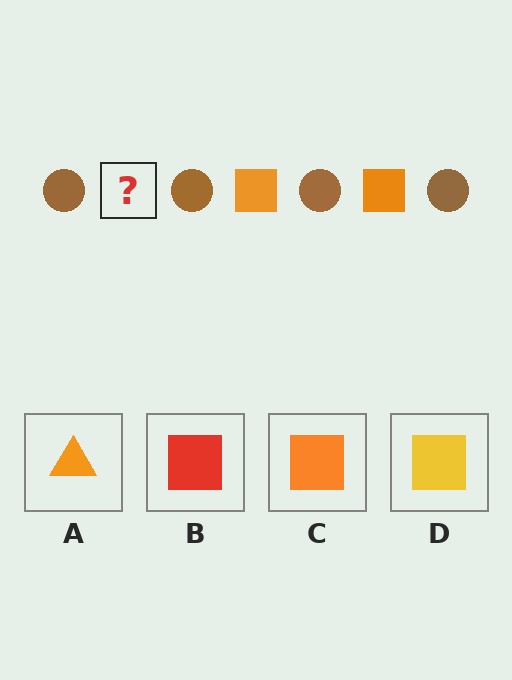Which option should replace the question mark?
Option C.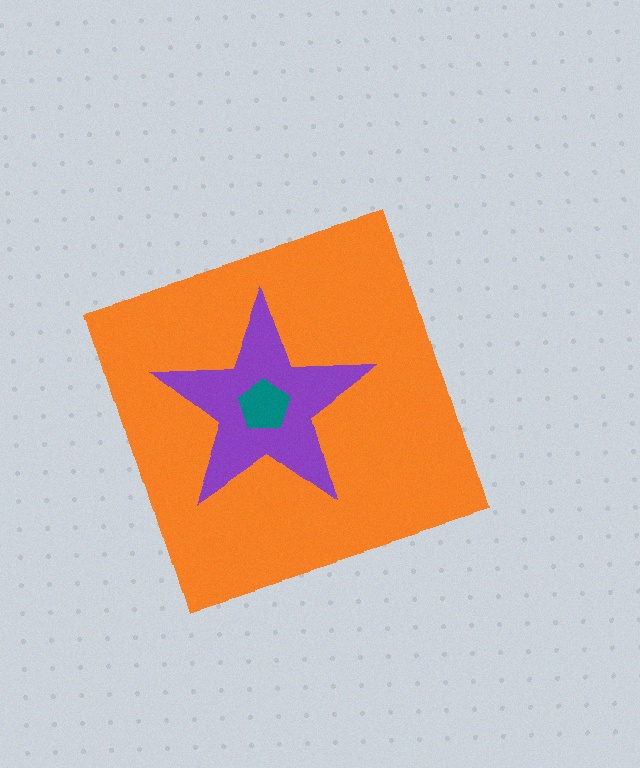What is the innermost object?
The teal pentagon.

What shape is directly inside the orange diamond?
The purple star.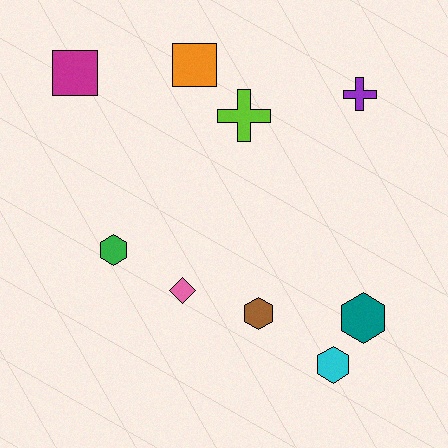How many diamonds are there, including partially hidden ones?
There is 1 diamond.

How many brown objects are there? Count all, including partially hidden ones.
There is 1 brown object.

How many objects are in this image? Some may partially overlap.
There are 9 objects.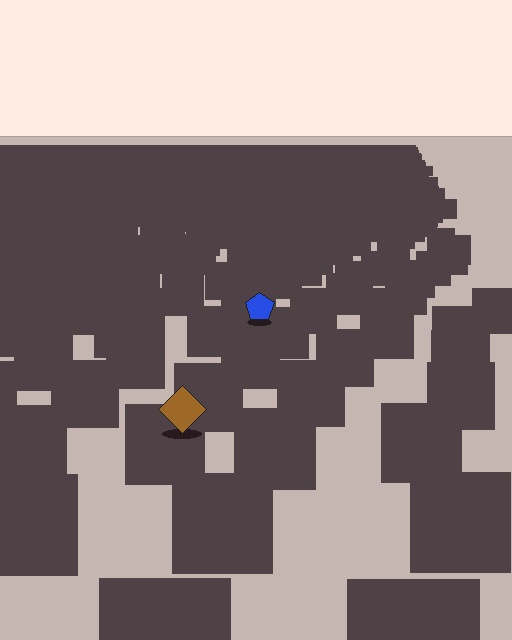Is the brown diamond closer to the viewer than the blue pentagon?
Yes. The brown diamond is closer — you can tell from the texture gradient: the ground texture is coarser near it.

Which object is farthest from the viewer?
The blue pentagon is farthest from the viewer. It appears smaller and the ground texture around it is denser.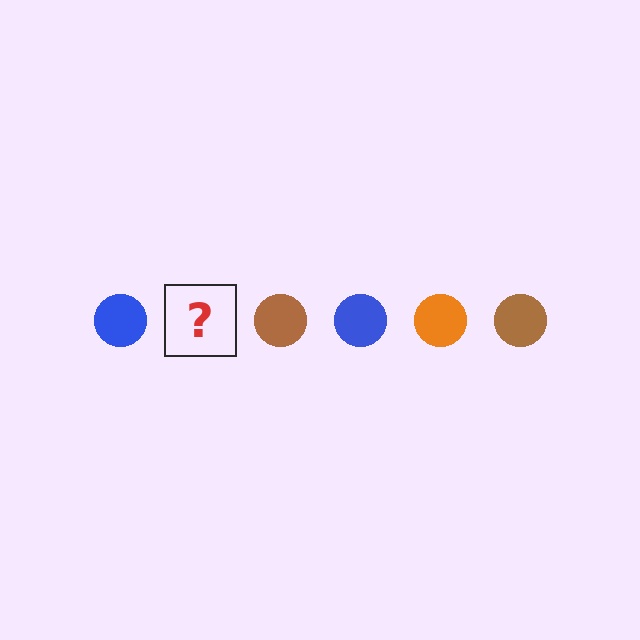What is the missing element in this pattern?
The missing element is an orange circle.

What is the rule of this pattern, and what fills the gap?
The rule is that the pattern cycles through blue, orange, brown circles. The gap should be filled with an orange circle.